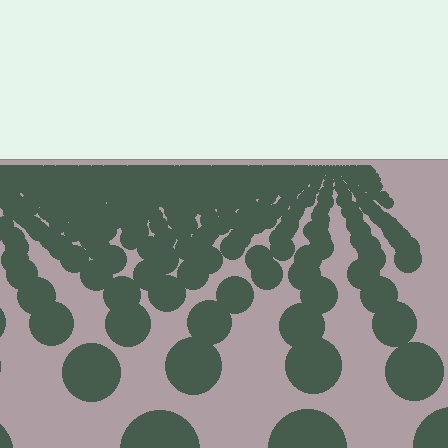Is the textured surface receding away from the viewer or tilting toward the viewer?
The surface is receding away from the viewer. Texture elements get smaller and denser toward the top.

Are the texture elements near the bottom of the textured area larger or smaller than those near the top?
Larger. Near the bottom, elements are closer to the viewer and appear at a bigger on-screen size.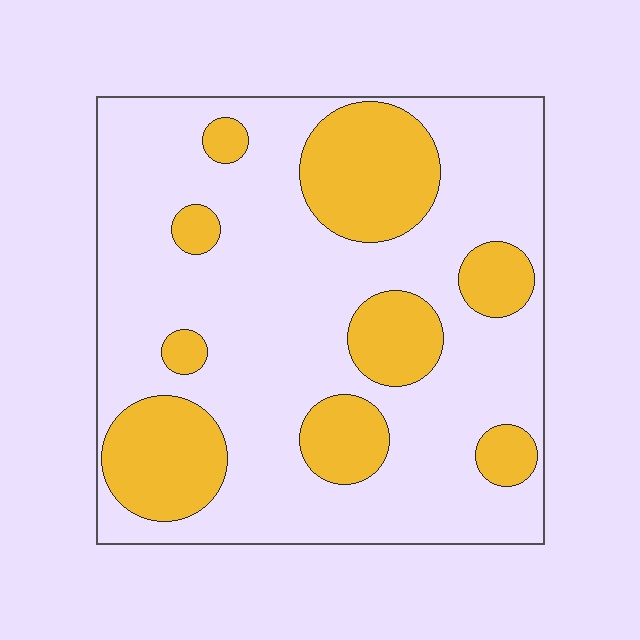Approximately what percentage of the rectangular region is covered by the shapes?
Approximately 30%.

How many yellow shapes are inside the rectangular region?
9.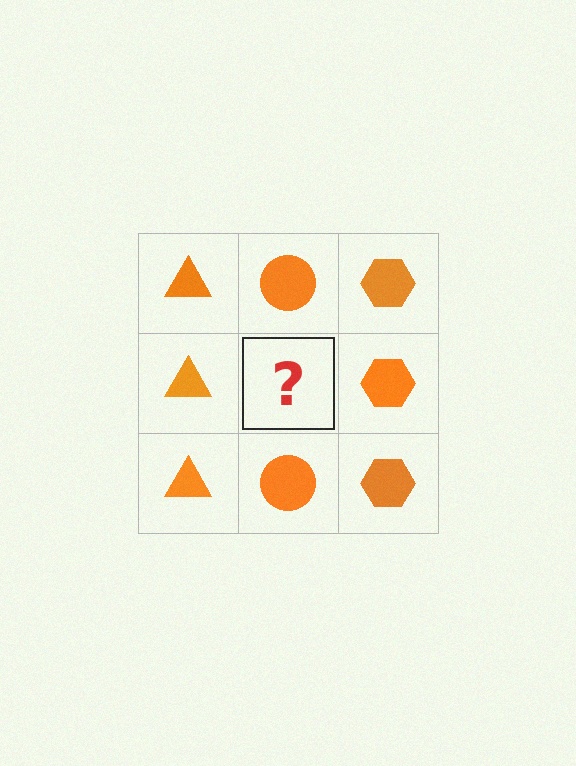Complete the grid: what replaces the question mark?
The question mark should be replaced with an orange circle.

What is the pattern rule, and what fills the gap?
The rule is that each column has a consistent shape. The gap should be filled with an orange circle.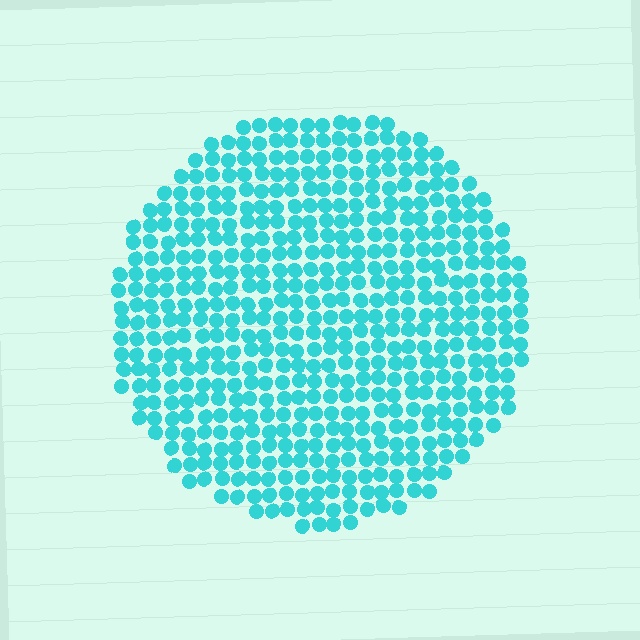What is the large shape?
The large shape is a circle.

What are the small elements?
The small elements are circles.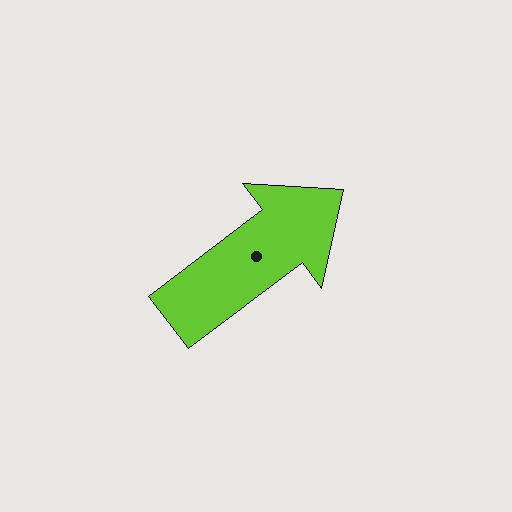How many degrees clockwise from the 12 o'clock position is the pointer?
Approximately 53 degrees.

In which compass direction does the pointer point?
Northeast.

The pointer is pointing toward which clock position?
Roughly 2 o'clock.